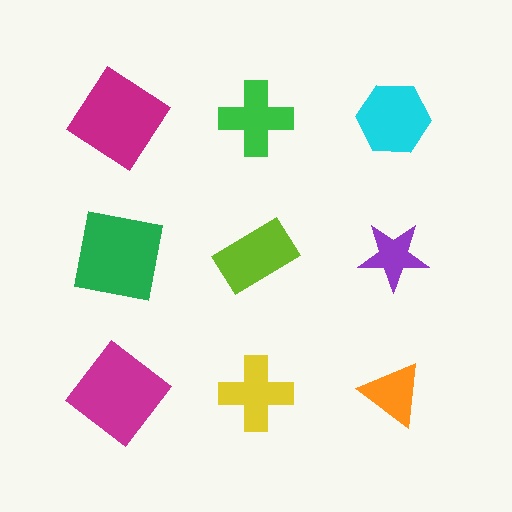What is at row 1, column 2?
A green cross.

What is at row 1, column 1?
A magenta diamond.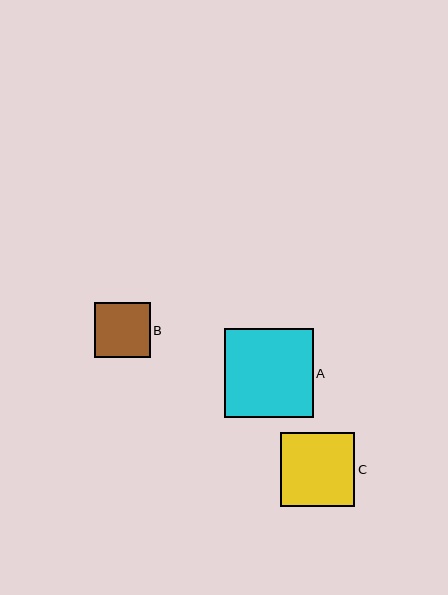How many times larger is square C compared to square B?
Square C is approximately 1.3 times the size of square B.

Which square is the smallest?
Square B is the smallest with a size of approximately 55 pixels.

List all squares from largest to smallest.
From largest to smallest: A, C, B.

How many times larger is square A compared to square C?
Square A is approximately 1.2 times the size of square C.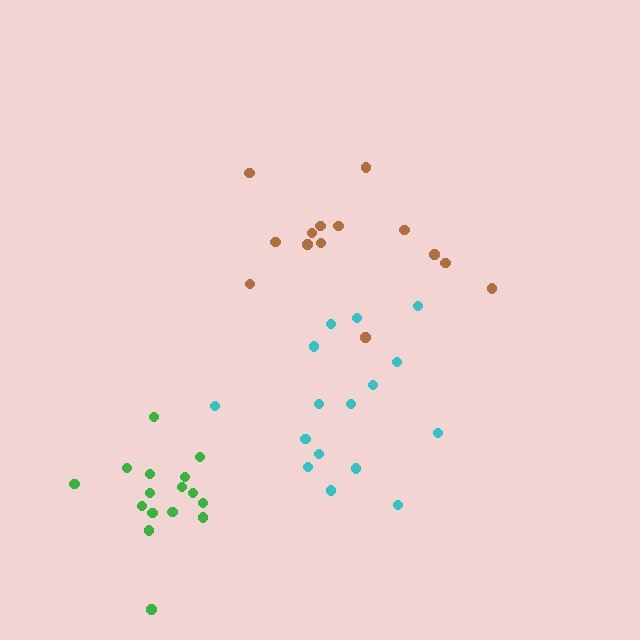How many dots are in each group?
Group 1: 14 dots, Group 2: 16 dots, Group 3: 16 dots (46 total).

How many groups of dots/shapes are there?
There are 3 groups.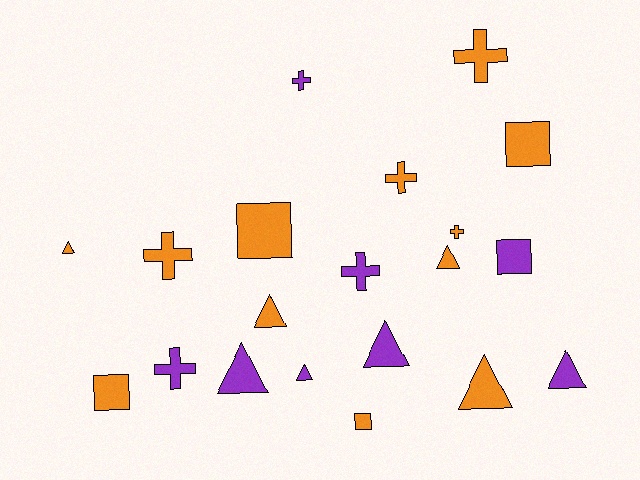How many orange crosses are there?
There are 4 orange crosses.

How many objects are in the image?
There are 20 objects.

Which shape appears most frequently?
Triangle, with 8 objects.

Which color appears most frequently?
Orange, with 12 objects.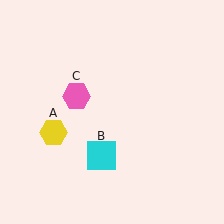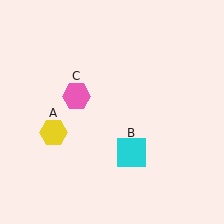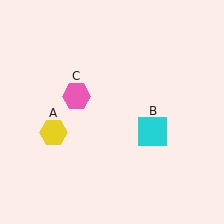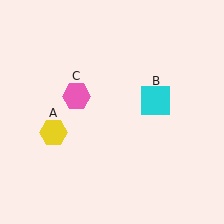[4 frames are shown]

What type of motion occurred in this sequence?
The cyan square (object B) rotated counterclockwise around the center of the scene.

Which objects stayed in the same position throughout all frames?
Yellow hexagon (object A) and pink hexagon (object C) remained stationary.